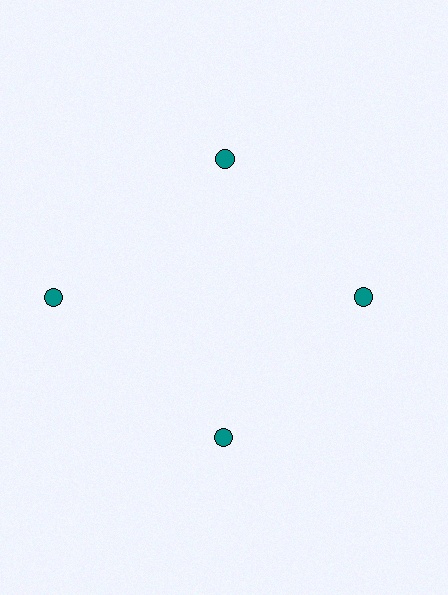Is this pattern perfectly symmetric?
No. The 4 teal circles are arranged in a ring, but one element near the 9 o'clock position is pushed outward from the center, breaking the 4-fold rotational symmetry.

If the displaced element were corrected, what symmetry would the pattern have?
It would have 4-fold rotational symmetry — the pattern would map onto itself every 90 degrees.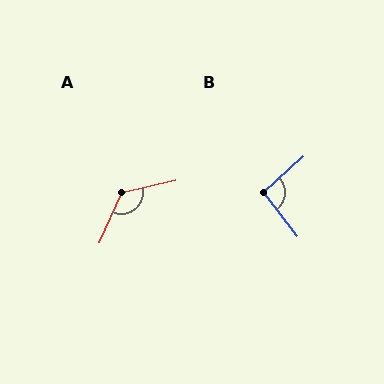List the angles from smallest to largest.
B (95°), A (128°).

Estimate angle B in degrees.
Approximately 95 degrees.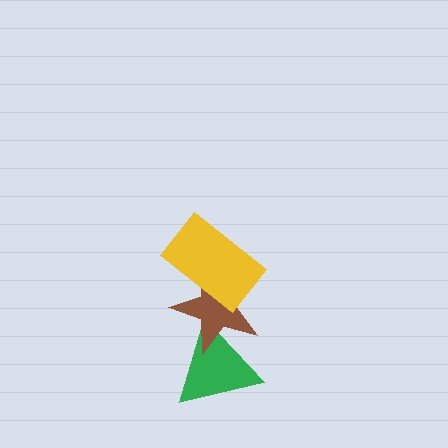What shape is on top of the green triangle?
The brown star is on top of the green triangle.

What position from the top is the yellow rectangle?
The yellow rectangle is 1st from the top.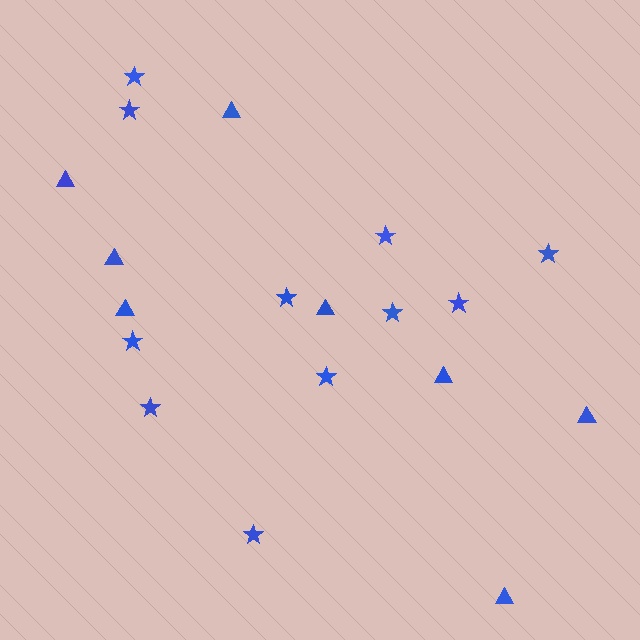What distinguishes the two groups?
There are 2 groups: one group of stars (11) and one group of triangles (8).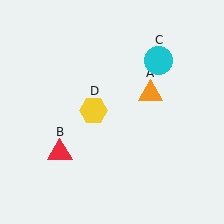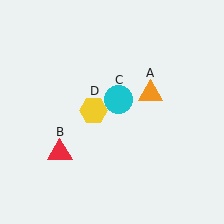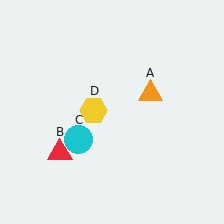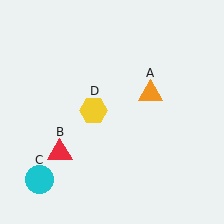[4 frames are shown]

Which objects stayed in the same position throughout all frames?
Orange triangle (object A) and red triangle (object B) and yellow hexagon (object D) remained stationary.